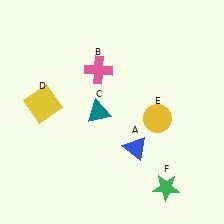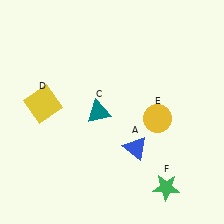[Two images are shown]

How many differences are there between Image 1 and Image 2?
There is 1 difference between the two images.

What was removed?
The pink cross (B) was removed in Image 2.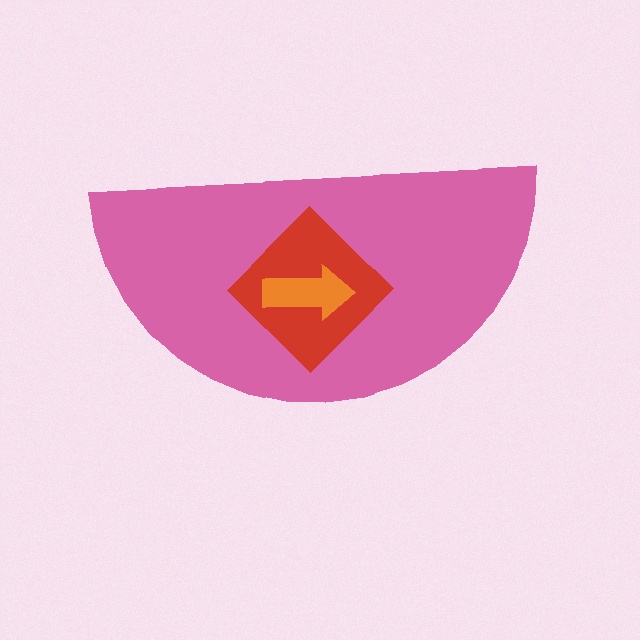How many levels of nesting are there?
3.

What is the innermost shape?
The orange arrow.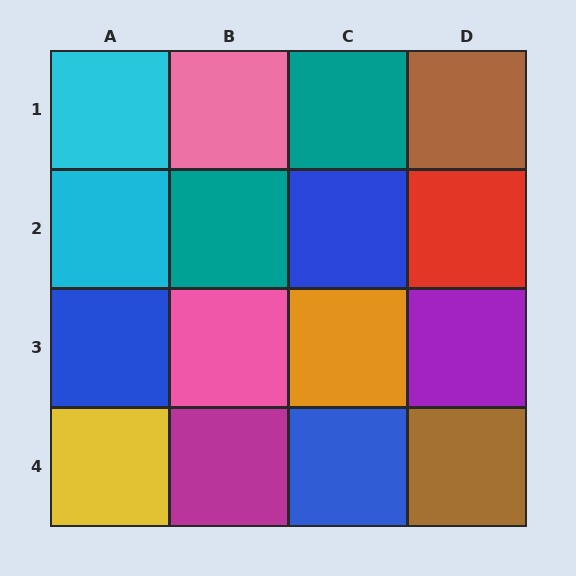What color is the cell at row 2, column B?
Teal.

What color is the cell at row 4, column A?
Yellow.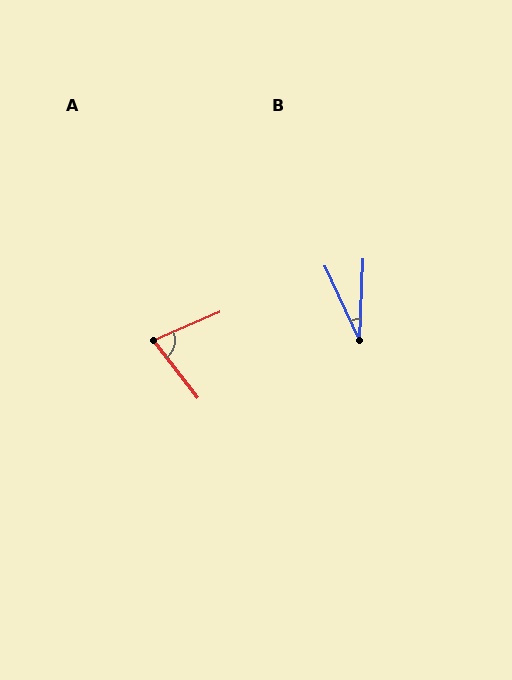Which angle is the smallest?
B, at approximately 27 degrees.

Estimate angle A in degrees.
Approximately 75 degrees.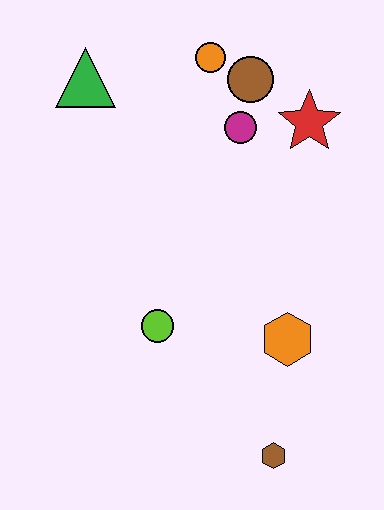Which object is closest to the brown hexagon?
The orange hexagon is closest to the brown hexagon.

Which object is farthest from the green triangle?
The brown hexagon is farthest from the green triangle.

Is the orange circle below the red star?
No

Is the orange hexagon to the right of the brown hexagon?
Yes